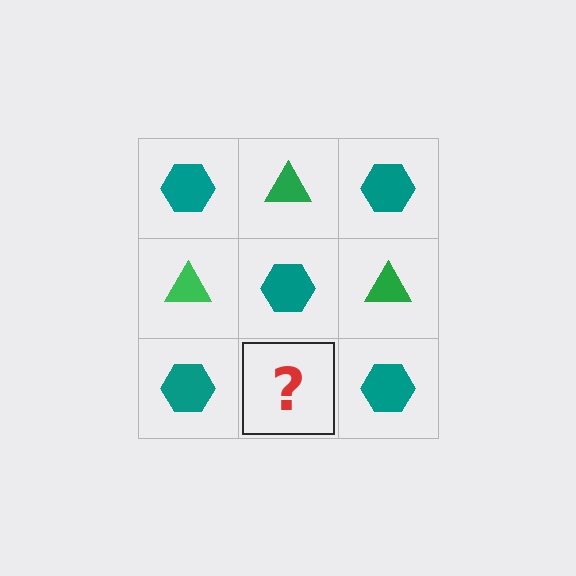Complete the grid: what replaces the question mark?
The question mark should be replaced with a green triangle.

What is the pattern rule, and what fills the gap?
The rule is that it alternates teal hexagon and green triangle in a checkerboard pattern. The gap should be filled with a green triangle.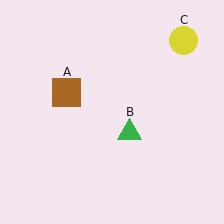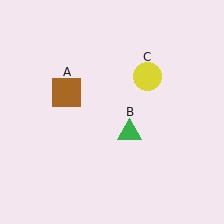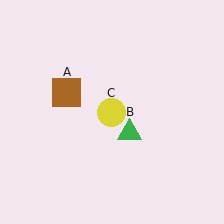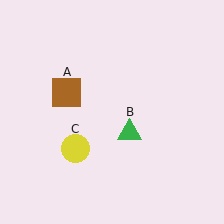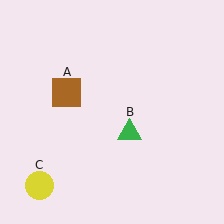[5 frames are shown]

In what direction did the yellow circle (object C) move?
The yellow circle (object C) moved down and to the left.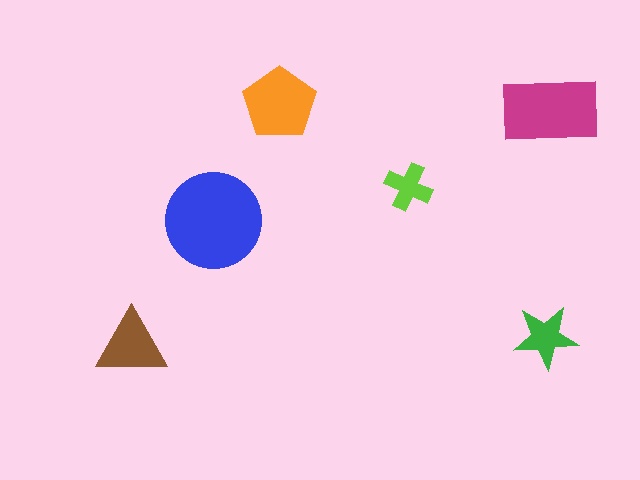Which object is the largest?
The blue circle.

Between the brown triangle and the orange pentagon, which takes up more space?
The orange pentagon.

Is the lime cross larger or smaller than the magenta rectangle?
Smaller.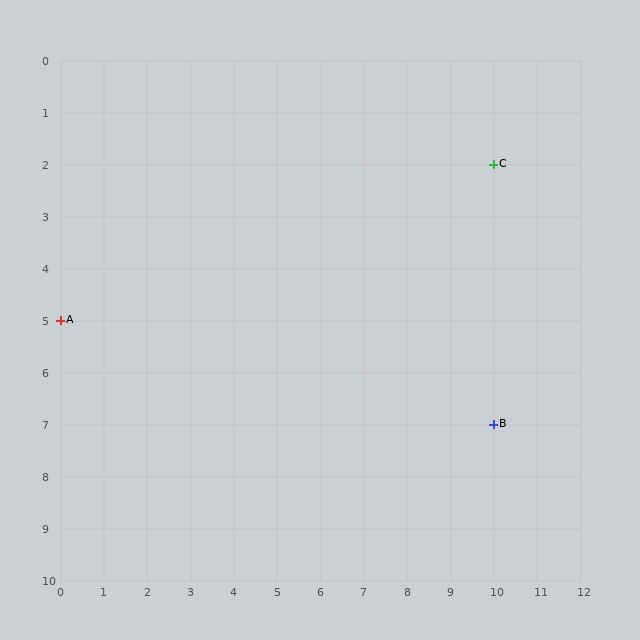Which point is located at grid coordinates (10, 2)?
Point C is at (10, 2).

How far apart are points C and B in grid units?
Points C and B are 5 rows apart.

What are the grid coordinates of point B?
Point B is at grid coordinates (10, 7).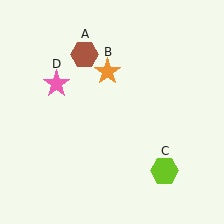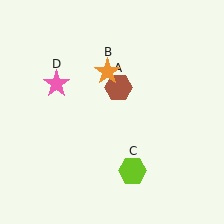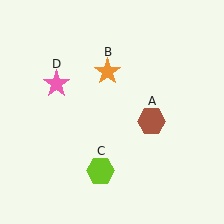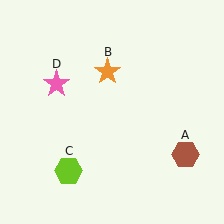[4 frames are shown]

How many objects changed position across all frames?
2 objects changed position: brown hexagon (object A), lime hexagon (object C).